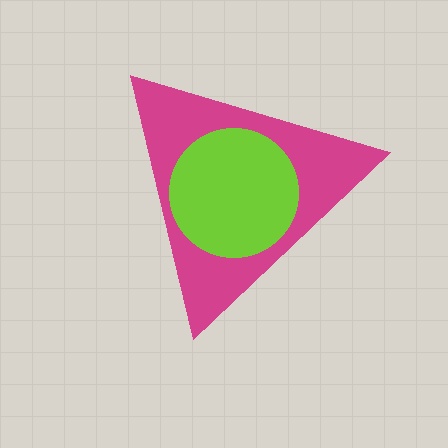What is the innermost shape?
The lime circle.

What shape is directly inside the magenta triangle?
The lime circle.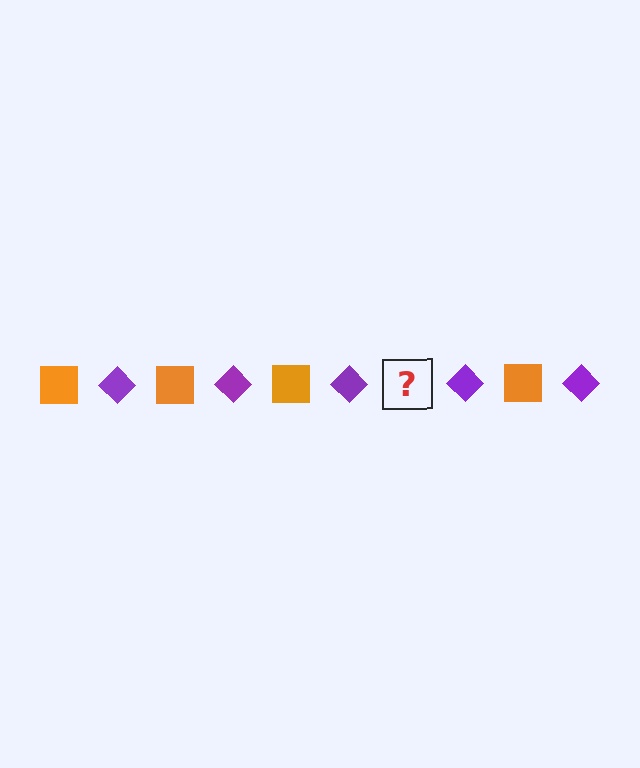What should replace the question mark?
The question mark should be replaced with an orange square.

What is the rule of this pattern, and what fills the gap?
The rule is that the pattern alternates between orange square and purple diamond. The gap should be filled with an orange square.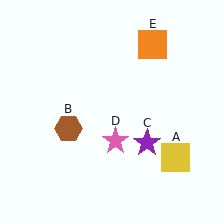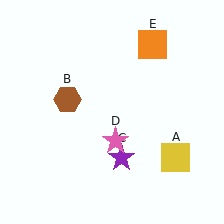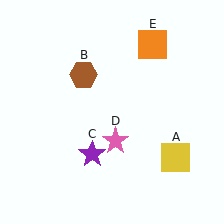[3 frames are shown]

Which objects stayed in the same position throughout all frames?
Yellow square (object A) and pink star (object D) and orange square (object E) remained stationary.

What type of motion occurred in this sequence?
The brown hexagon (object B), purple star (object C) rotated clockwise around the center of the scene.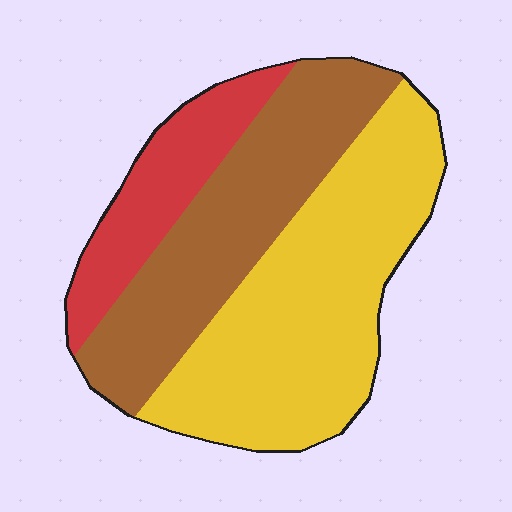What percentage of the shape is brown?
Brown takes up about one third (1/3) of the shape.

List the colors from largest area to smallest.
From largest to smallest: yellow, brown, red.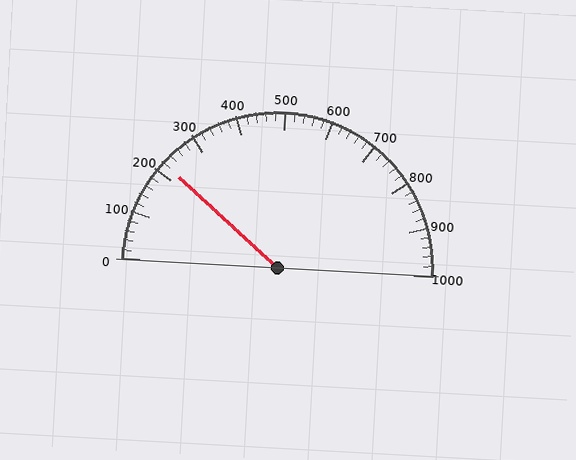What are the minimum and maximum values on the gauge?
The gauge ranges from 0 to 1000.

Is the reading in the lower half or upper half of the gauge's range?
The reading is in the lower half of the range (0 to 1000).